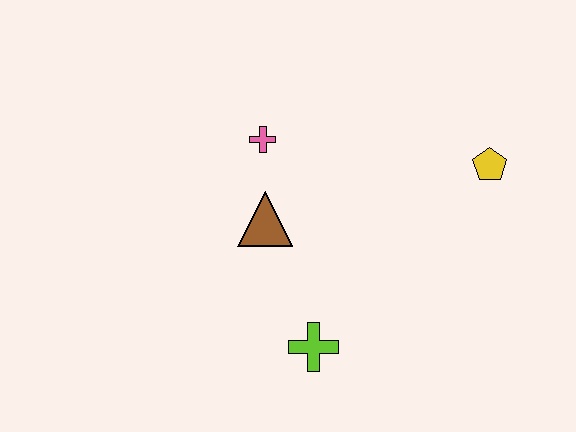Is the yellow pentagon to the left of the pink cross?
No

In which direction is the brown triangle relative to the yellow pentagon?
The brown triangle is to the left of the yellow pentagon.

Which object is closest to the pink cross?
The brown triangle is closest to the pink cross.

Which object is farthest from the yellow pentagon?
The lime cross is farthest from the yellow pentagon.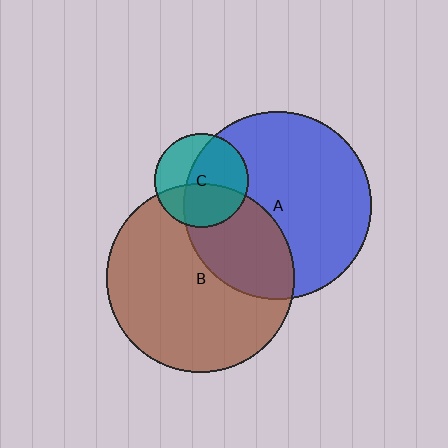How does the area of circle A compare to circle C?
Approximately 4.0 times.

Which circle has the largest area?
Circle B (brown).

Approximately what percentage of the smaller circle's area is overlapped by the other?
Approximately 65%.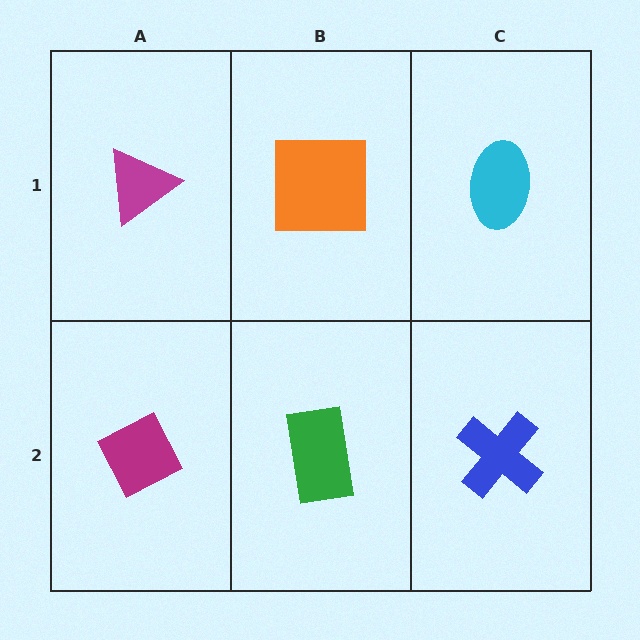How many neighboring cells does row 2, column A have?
2.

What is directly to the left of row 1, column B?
A magenta triangle.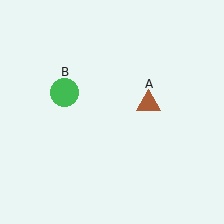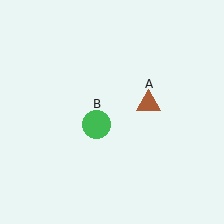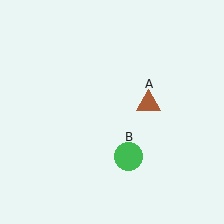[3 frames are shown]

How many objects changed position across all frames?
1 object changed position: green circle (object B).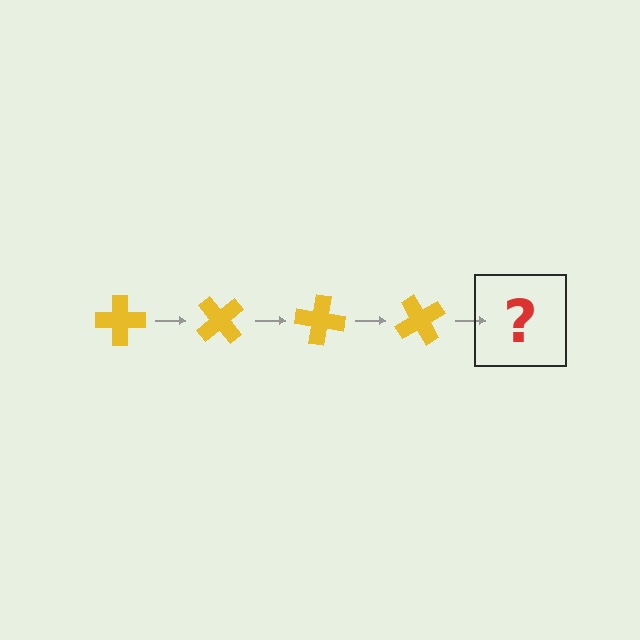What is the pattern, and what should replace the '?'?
The pattern is that the cross rotates 50 degrees each step. The '?' should be a yellow cross rotated 200 degrees.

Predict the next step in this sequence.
The next step is a yellow cross rotated 200 degrees.